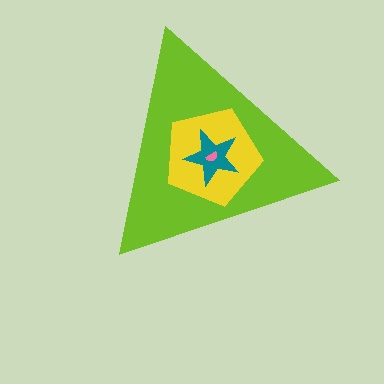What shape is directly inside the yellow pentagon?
The teal star.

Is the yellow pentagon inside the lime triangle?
Yes.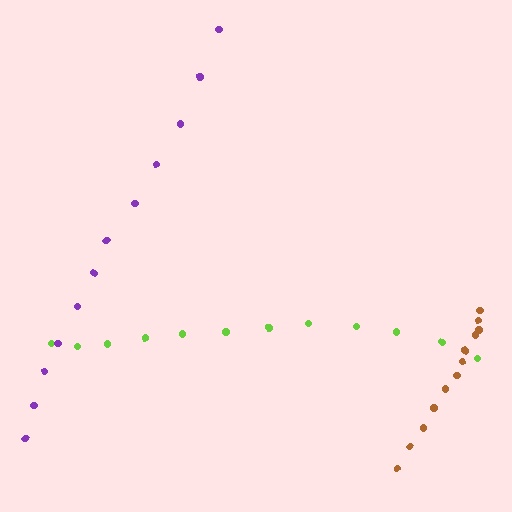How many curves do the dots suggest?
There are 3 distinct paths.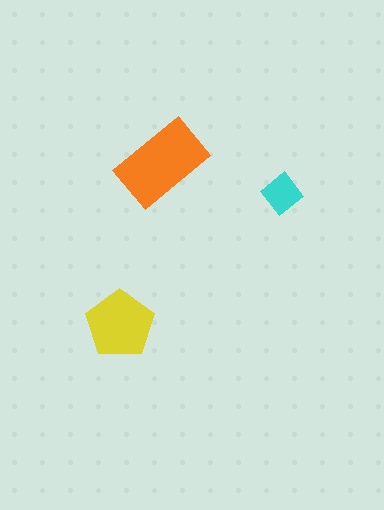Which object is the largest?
The orange rectangle.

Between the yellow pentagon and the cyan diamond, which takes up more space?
The yellow pentagon.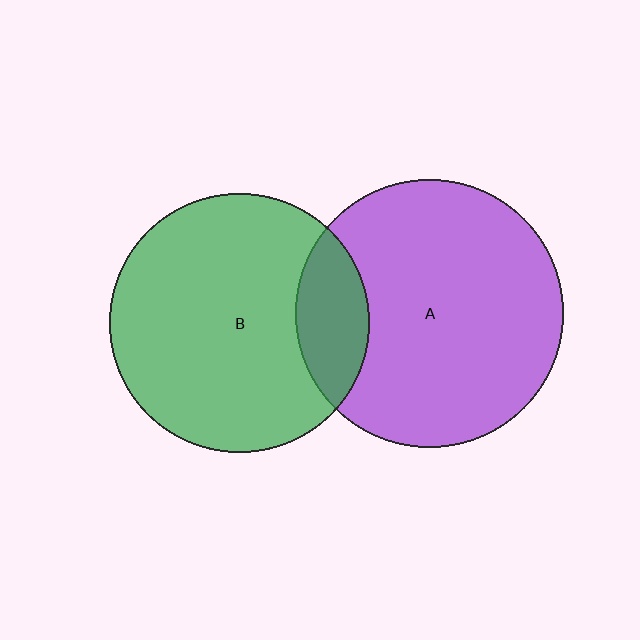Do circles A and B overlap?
Yes.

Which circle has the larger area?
Circle A (purple).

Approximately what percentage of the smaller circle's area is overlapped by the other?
Approximately 15%.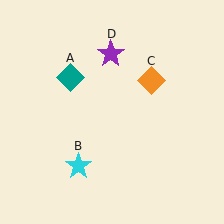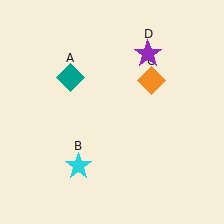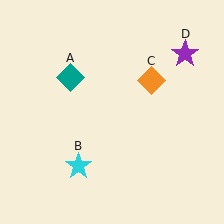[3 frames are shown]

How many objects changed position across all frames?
1 object changed position: purple star (object D).